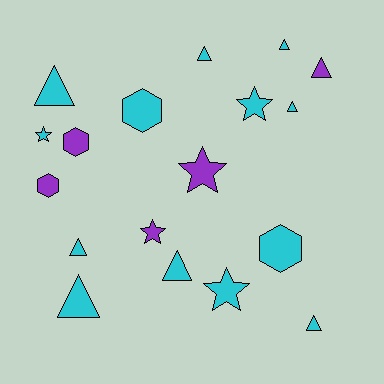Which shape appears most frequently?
Triangle, with 9 objects.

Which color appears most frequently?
Cyan, with 13 objects.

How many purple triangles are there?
There is 1 purple triangle.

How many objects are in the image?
There are 18 objects.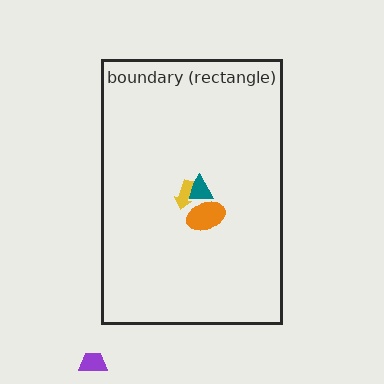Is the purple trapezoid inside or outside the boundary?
Outside.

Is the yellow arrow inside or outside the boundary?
Inside.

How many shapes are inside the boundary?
3 inside, 1 outside.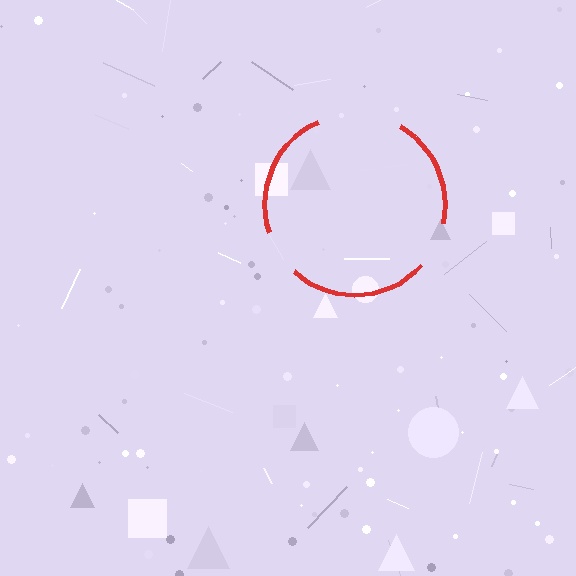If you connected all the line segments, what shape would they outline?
They would outline a circle.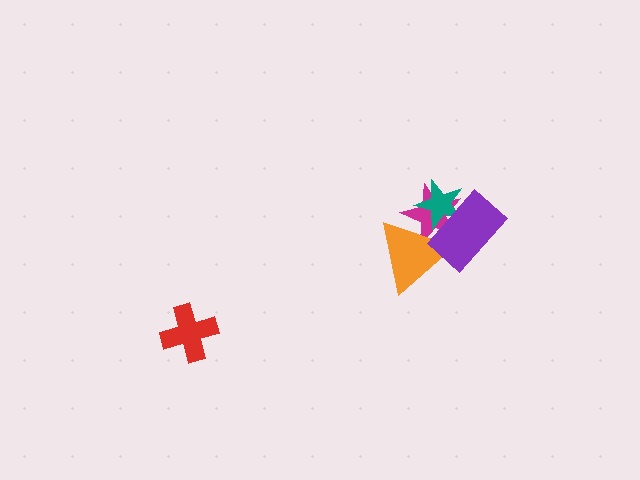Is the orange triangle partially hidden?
Yes, it is partially covered by another shape.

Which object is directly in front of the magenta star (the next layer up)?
The orange triangle is directly in front of the magenta star.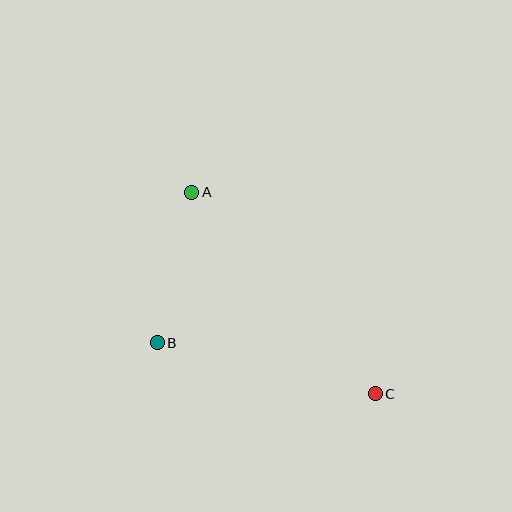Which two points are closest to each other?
Points A and B are closest to each other.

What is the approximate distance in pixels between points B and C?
The distance between B and C is approximately 224 pixels.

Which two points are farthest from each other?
Points A and C are farthest from each other.